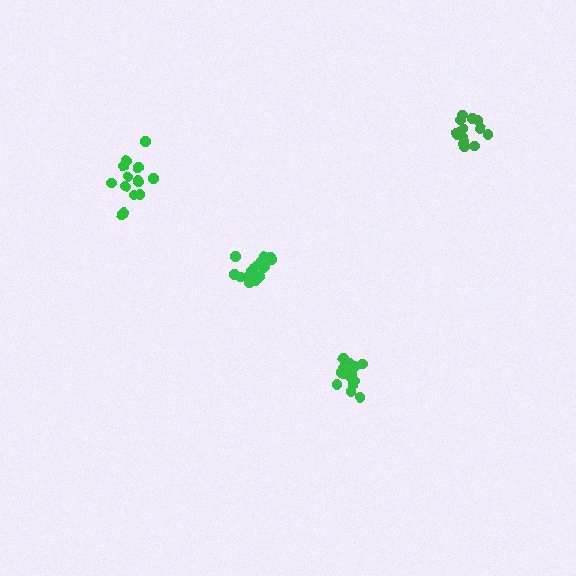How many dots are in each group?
Group 1: 15 dots, Group 2: 16 dots, Group 3: 14 dots, Group 4: 18 dots (63 total).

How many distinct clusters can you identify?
There are 4 distinct clusters.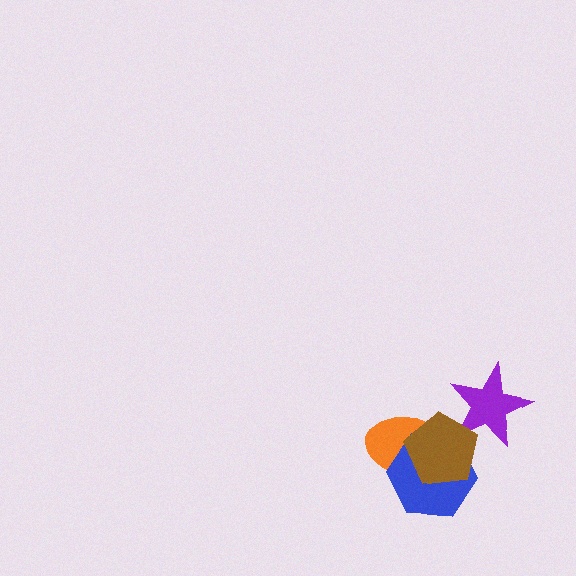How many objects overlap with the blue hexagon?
2 objects overlap with the blue hexagon.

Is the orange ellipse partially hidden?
Yes, it is partially covered by another shape.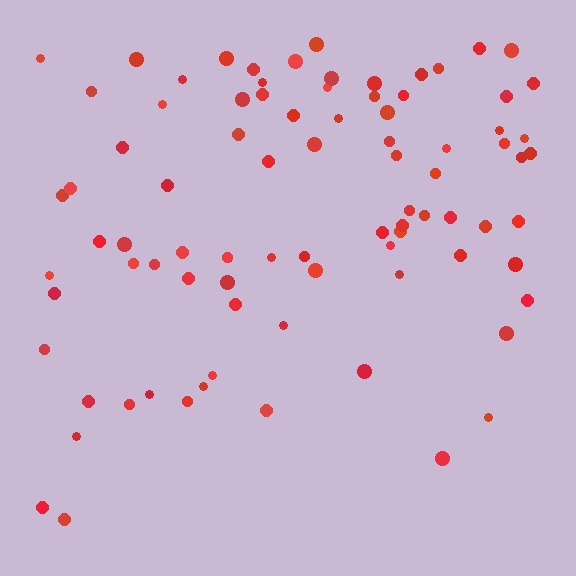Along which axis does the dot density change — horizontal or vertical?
Vertical.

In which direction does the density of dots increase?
From bottom to top, with the top side densest.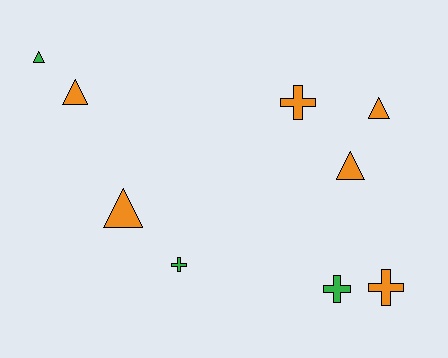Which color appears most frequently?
Orange, with 6 objects.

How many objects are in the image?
There are 9 objects.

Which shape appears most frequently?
Triangle, with 5 objects.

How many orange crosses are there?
There are 2 orange crosses.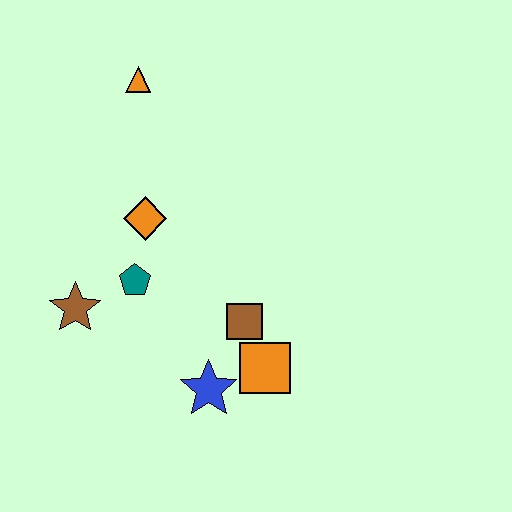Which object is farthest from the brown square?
The orange triangle is farthest from the brown square.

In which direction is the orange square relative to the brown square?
The orange square is below the brown square.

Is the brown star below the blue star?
No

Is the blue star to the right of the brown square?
No